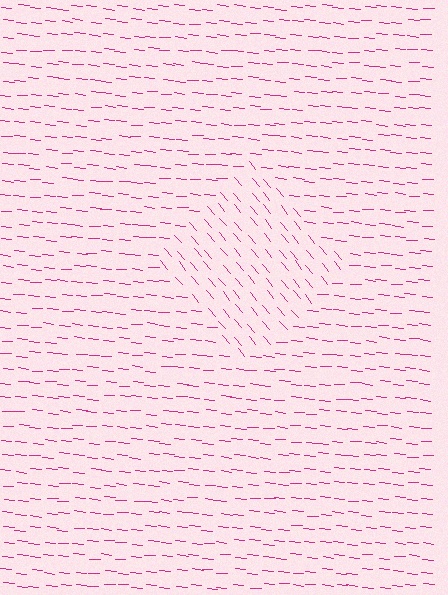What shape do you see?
I see a diamond.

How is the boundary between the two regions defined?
The boundary is defined purely by a change in line orientation (approximately 45 degrees difference). All lines are the same color and thickness.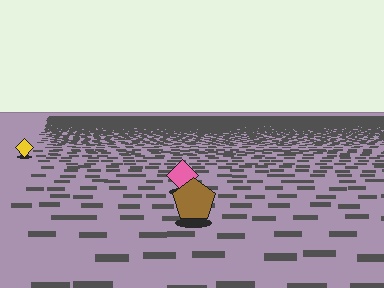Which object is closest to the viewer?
The brown pentagon is closest. The texture marks near it are larger and more spread out.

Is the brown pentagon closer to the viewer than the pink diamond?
Yes. The brown pentagon is closer — you can tell from the texture gradient: the ground texture is coarser near it.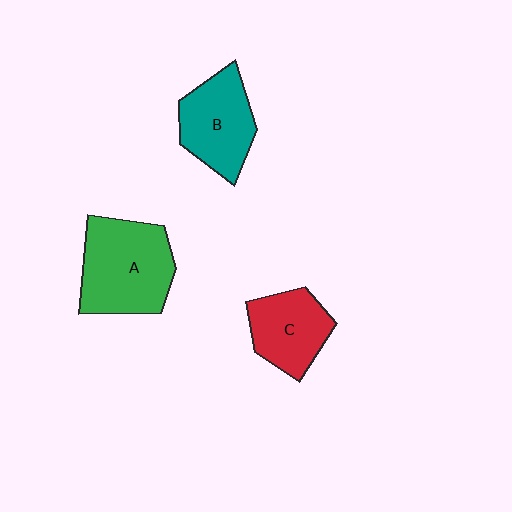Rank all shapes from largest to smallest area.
From largest to smallest: A (green), B (teal), C (red).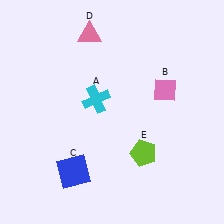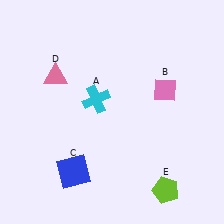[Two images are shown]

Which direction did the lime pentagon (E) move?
The lime pentagon (E) moved down.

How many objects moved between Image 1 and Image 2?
2 objects moved between the two images.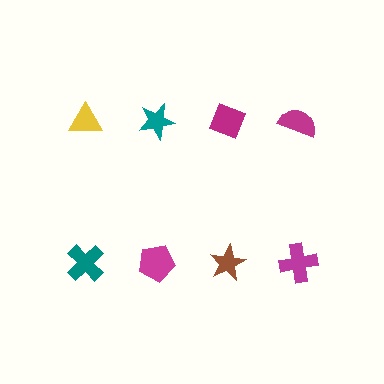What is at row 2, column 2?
A magenta pentagon.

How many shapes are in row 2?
4 shapes.